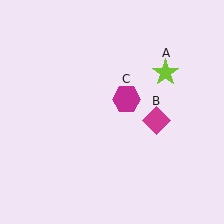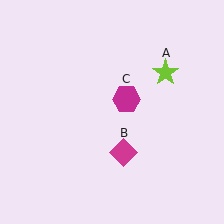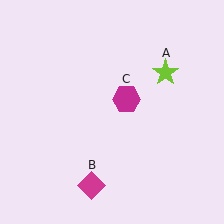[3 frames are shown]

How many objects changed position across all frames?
1 object changed position: magenta diamond (object B).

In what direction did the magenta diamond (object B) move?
The magenta diamond (object B) moved down and to the left.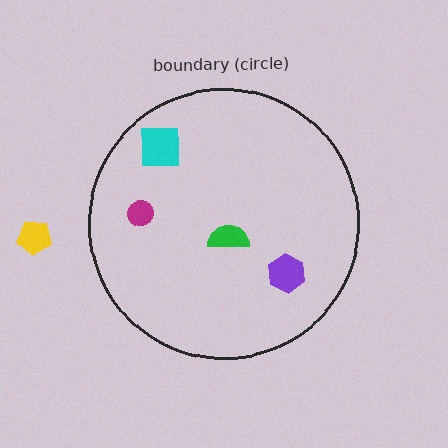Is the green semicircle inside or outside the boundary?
Inside.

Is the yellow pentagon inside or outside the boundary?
Outside.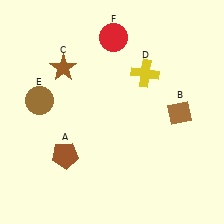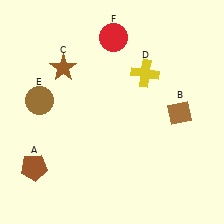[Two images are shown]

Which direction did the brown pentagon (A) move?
The brown pentagon (A) moved left.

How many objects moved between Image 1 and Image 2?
1 object moved between the two images.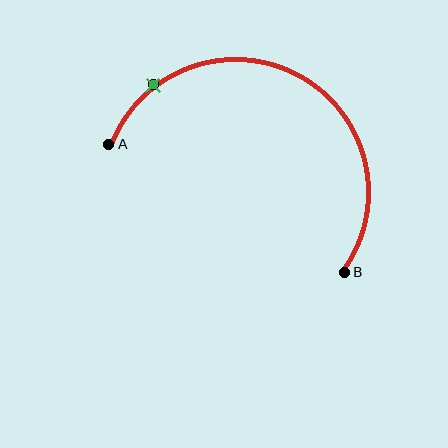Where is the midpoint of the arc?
The arc midpoint is the point on the curve farthest from the straight line joining A and B. It sits above that line.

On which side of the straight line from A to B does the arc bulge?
The arc bulges above the straight line connecting A and B.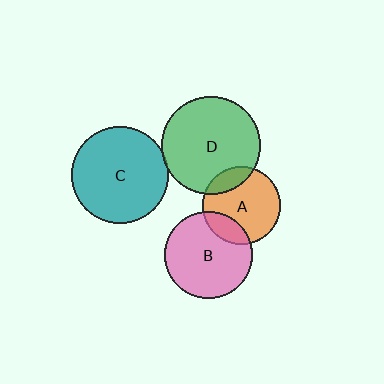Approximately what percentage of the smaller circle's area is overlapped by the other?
Approximately 15%.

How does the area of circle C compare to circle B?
Approximately 1.2 times.